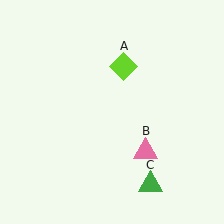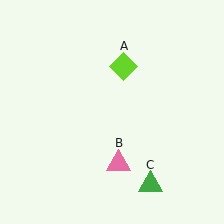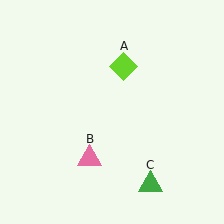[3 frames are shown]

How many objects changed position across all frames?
1 object changed position: pink triangle (object B).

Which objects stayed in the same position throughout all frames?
Lime diamond (object A) and green triangle (object C) remained stationary.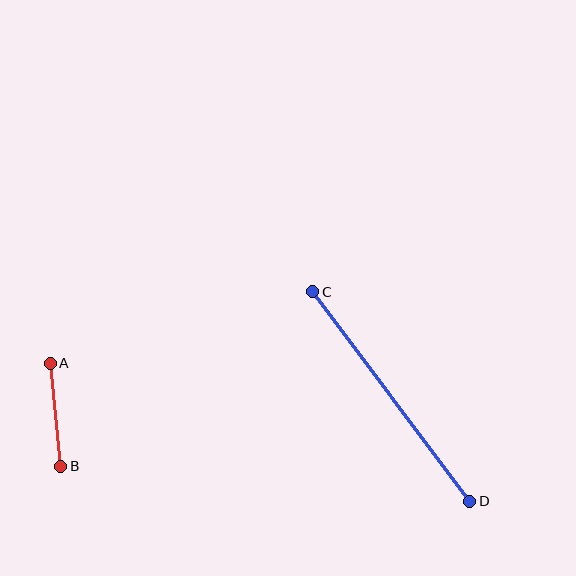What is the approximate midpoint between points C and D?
The midpoint is at approximately (391, 396) pixels.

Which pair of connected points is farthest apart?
Points C and D are farthest apart.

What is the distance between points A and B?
The distance is approximately 104 pixels.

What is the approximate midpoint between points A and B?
The midpoint is at approximately (56, 415) pixels.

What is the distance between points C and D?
The distance is approximately 261 pixels.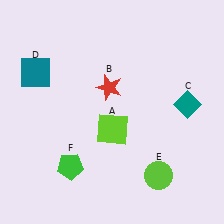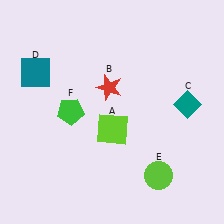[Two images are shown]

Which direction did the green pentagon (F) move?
The green pentagon (F) moved up.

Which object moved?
The green pentagon (F) moved up.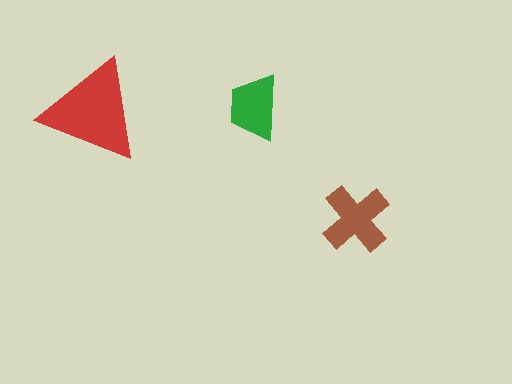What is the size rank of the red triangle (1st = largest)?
1st.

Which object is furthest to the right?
The brown cross is rightmost.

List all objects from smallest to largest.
The green trapezoid, the brown cross, the red triangle.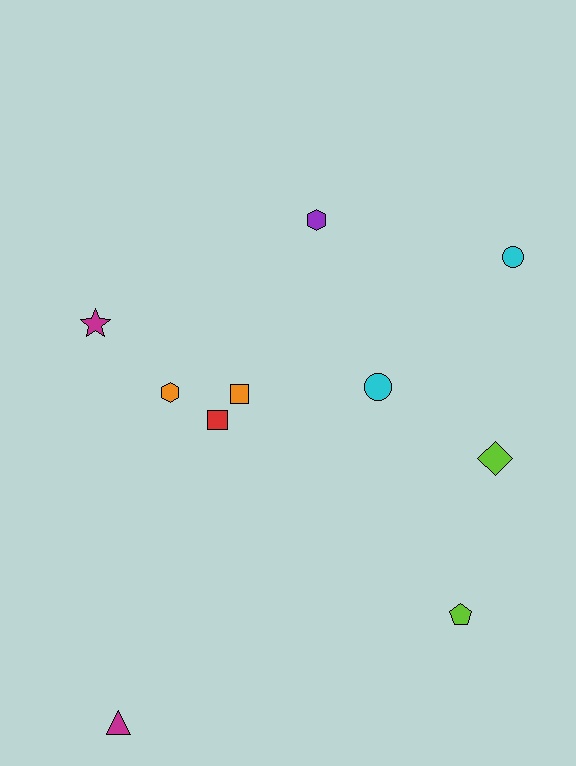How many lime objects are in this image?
There are 2 lime objects.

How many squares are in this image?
There are 2 squares.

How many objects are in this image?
There are 10 objects.